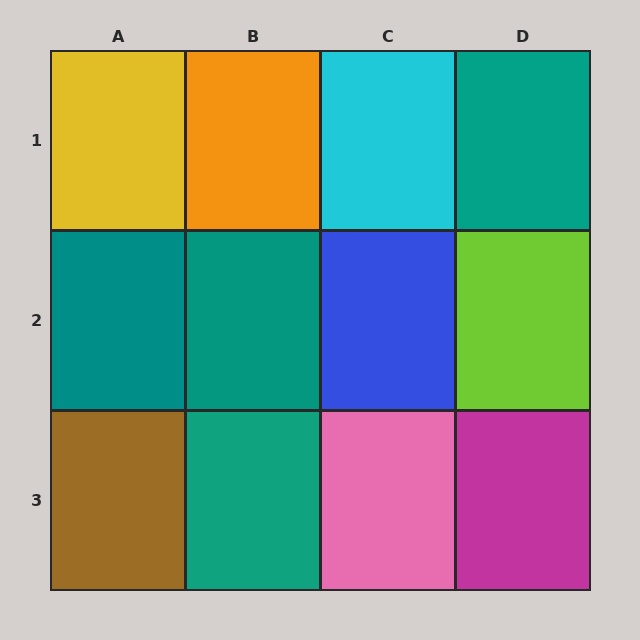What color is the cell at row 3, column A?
Brown.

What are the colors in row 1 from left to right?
Yellow, orange, cyan, teal.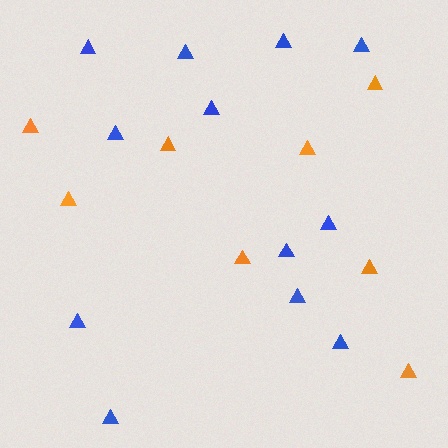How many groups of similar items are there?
There are 2 groups: one group of blue triangles (12) and one group of orange triangles (8).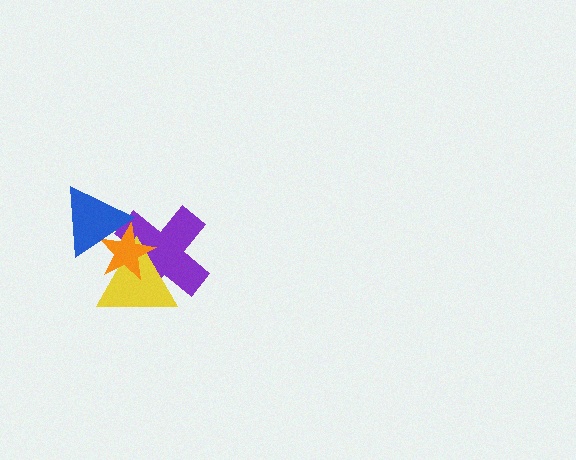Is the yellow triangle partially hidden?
Yes, it is partially covered by another shape.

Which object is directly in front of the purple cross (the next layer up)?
The yellow triangle is directly in front of the purple cross.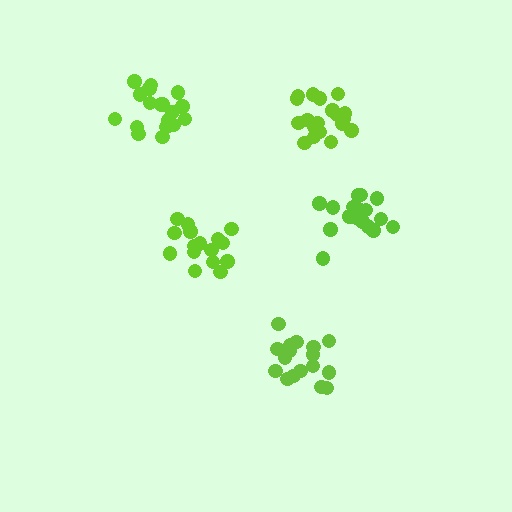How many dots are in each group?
Group 1: 17 dots, Group 2: 19 dots, Group 3: 18 dots, Group 4: 18 dots, Group 5: 16 dots (88 total).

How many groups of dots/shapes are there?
There are 5 groups.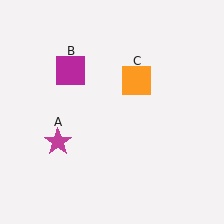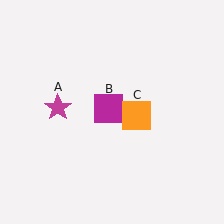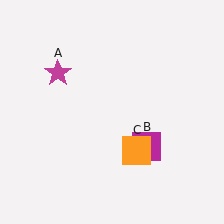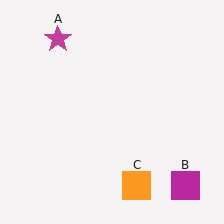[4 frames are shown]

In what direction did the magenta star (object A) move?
The magenta star (object A) moved up.